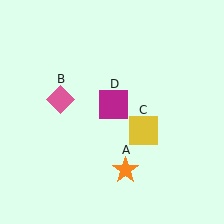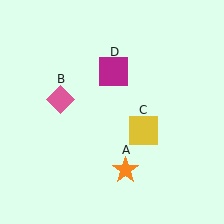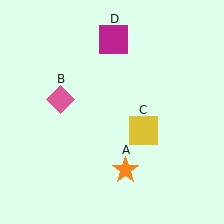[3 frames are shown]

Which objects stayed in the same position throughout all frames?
Orange star (object A) and pink diamond (object B) and yellow square (object C) remained stationary.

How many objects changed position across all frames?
1 object changed position: magenta square (object D).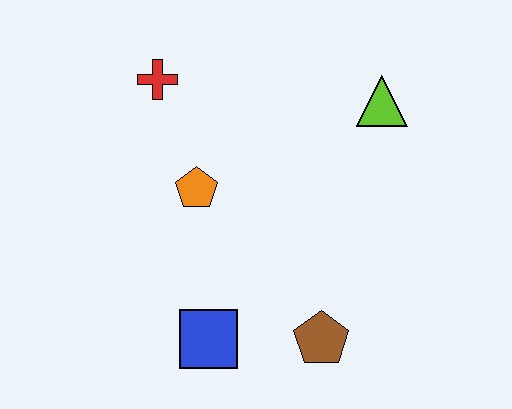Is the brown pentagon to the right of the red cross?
Yes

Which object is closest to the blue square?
The brown pentagon is closest to the blue square.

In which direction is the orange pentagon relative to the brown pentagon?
The orange pentagon is above the brown pentagon.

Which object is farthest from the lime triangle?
The blue square is farthest from the lime triangle.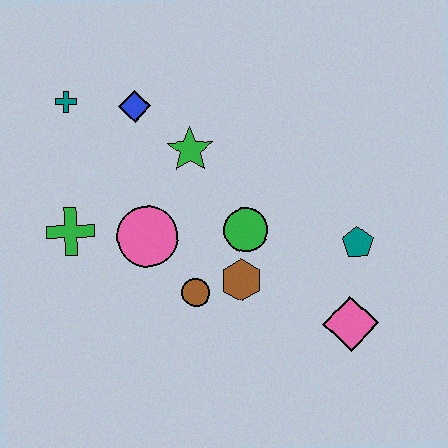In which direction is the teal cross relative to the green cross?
The teal cross is above the green cross.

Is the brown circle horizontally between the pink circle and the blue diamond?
No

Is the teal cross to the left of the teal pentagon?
Yes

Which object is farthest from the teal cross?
The pink diamond is farthest from the teal cross.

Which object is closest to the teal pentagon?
The pink diamond is closest to the teal pentagon.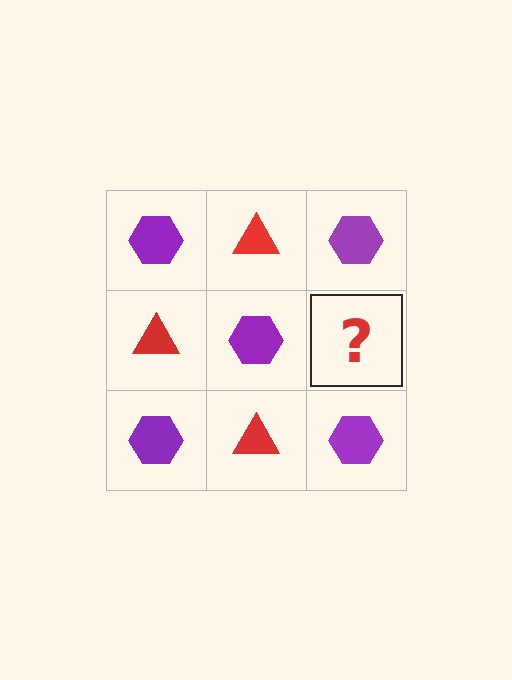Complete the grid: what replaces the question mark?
The question mark should be replaced with a red triangle.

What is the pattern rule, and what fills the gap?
The rule is that it alternates purple hexagon and red triangle in a checkerboard pattern. The gap should be filled with a red triangle.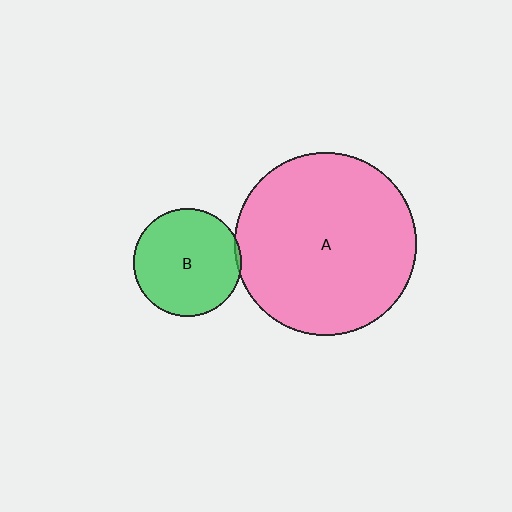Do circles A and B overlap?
Yes.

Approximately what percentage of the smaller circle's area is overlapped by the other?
Approximately 5%.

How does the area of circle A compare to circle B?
Approximately 2.9 times.